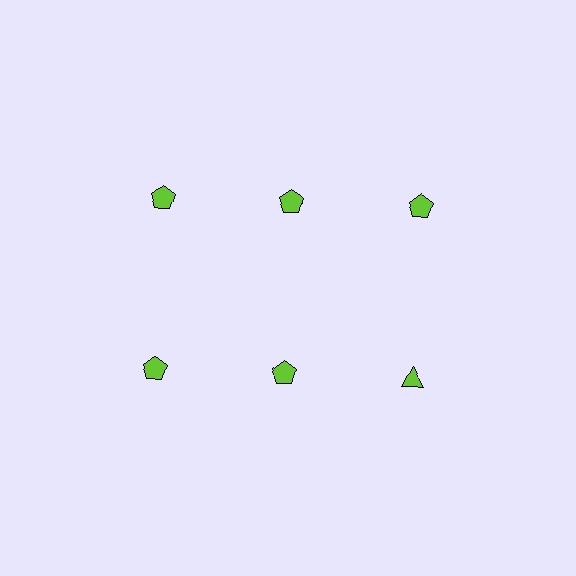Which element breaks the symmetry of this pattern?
The lime triangle in the second row, center column breaks the symmetry. All other shapes are lime pentagons.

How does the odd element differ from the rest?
It has a different shape: triangle instead of pentagon.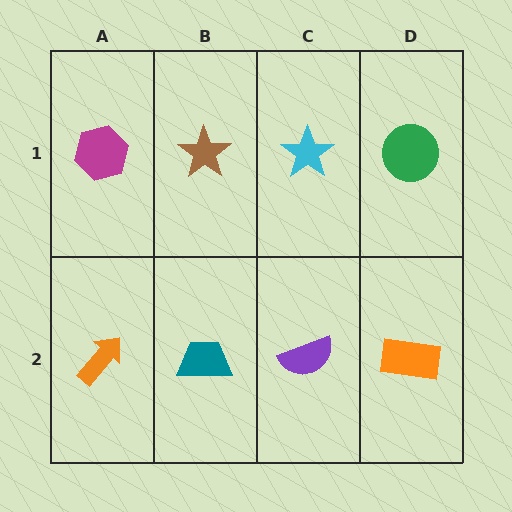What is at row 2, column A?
An orange arrow.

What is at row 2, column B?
A teal trapezoid.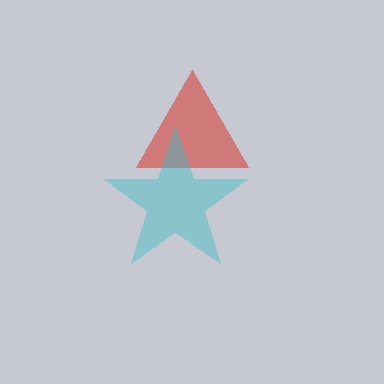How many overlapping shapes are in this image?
There are 2 overlapping shapes in the image.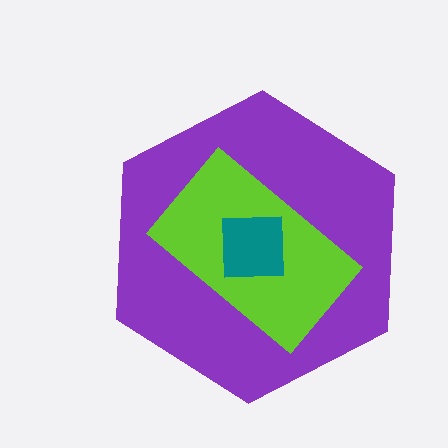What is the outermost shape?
The purple hexagon.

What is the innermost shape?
The teal square.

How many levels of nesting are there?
3.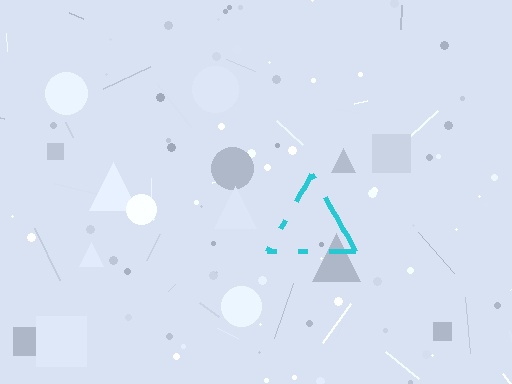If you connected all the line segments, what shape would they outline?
They would outline a triangle.